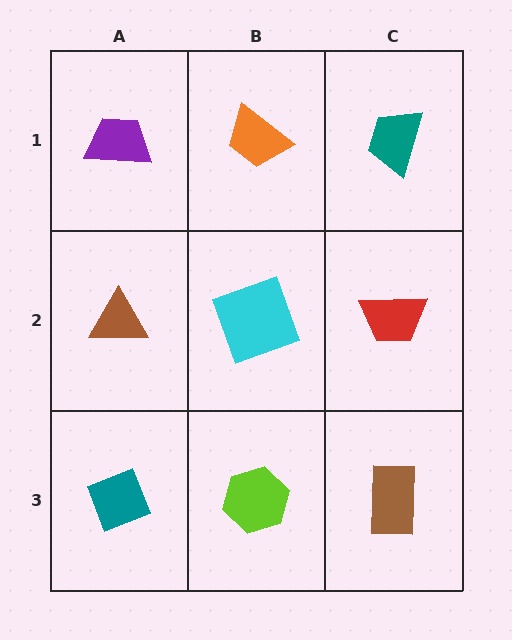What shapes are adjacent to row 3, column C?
A red trapezoid (row 2, column C), a lime hexagon (row 3, column B).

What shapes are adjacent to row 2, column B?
An orange trapezoid (row 1, column B), a lime hexagon (row 3, column B), a brown triangle (row 2, column A), a red trapezoid (row 2, column C).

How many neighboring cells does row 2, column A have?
3.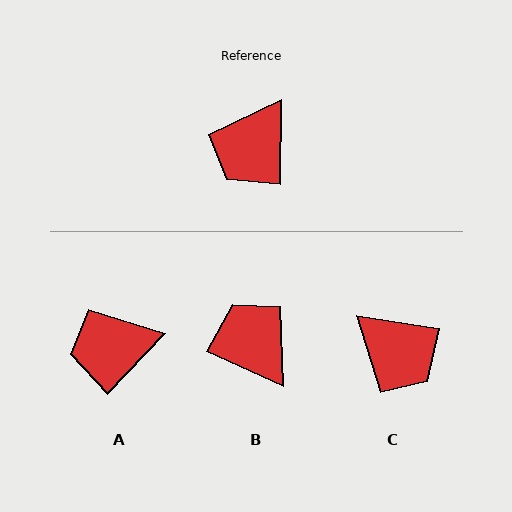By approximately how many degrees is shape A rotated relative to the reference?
Approximately 43 degrees clockwise.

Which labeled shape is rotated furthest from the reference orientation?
B, about 114 degrees away.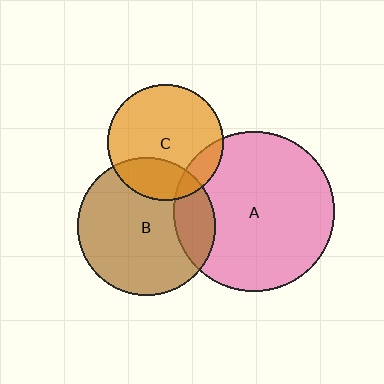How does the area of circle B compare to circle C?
Approximately 1.4 times.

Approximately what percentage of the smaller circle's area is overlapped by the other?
Approximately 20%.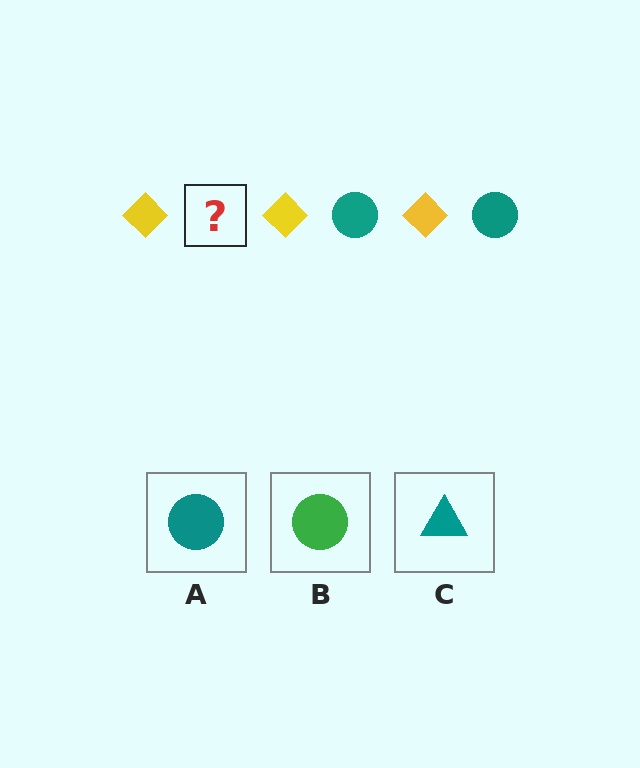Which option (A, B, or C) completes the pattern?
A.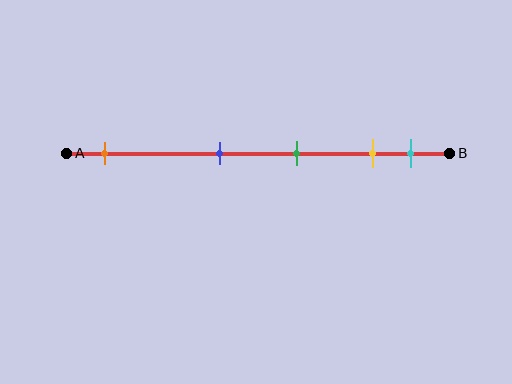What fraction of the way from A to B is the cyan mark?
The cyan mark is approximately 90% (0.9) of the way from A to B.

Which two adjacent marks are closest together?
The yellow and cyan marks are the closest adjacent pair.